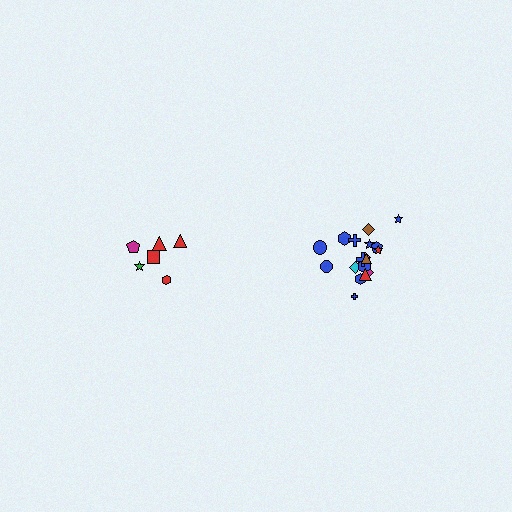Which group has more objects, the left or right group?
The right group.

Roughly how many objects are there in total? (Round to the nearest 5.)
Roughly 25 objects in total.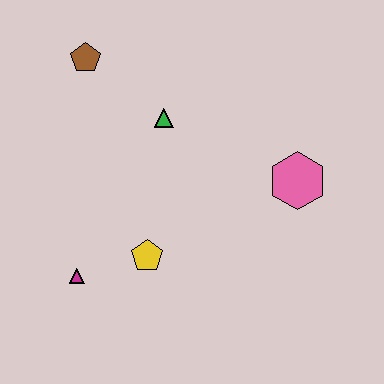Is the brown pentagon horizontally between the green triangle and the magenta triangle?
Yes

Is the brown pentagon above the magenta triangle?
Yes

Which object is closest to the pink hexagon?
The green triangle is closest to the pink hexagon.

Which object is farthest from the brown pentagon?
The pink hexagon is farthest from the brown pentagon.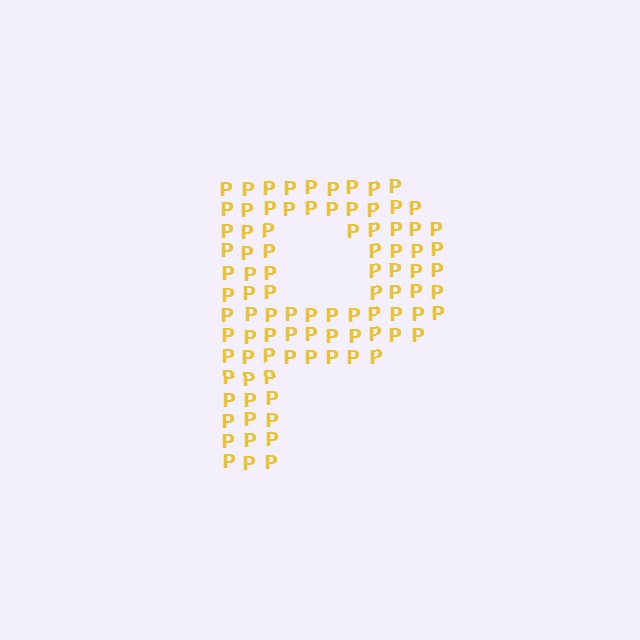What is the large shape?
The large shape is the letter P.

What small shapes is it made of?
It is made of small letter P's.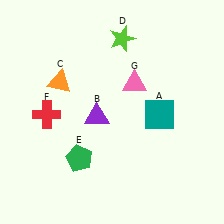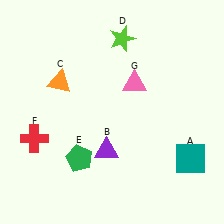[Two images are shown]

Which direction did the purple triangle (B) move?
The purple triangle (B) moved down.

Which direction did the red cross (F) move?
The red cross (F) moved down.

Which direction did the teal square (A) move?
The teal square (A) moved down.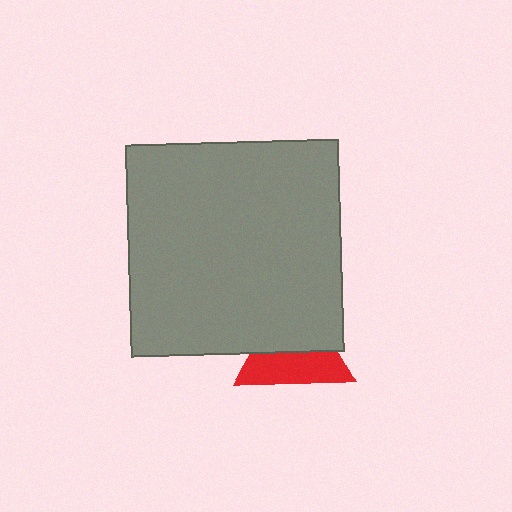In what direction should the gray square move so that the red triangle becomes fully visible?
The gray square should move up. That is the shortest direction to clear the overlap and leave the red triangle fully visible.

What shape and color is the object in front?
The object in front is a gray square.